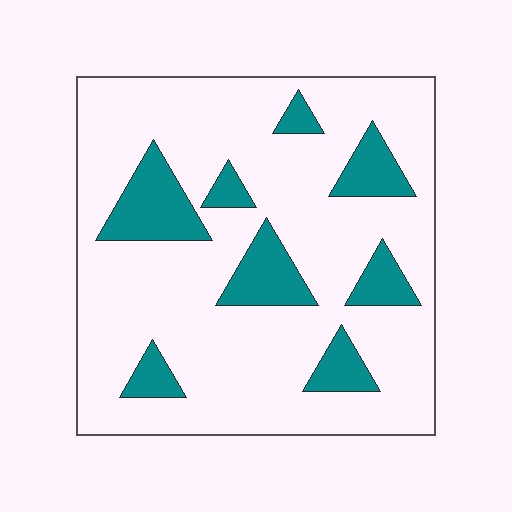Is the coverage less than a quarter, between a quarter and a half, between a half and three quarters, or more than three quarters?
Less than a quarter.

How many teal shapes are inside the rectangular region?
8.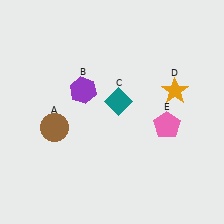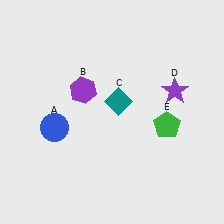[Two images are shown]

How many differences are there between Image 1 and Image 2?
There are 3 differences between the two images.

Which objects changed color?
A changed from brown to blue. D changed from orange to purple. E changed from pink to green.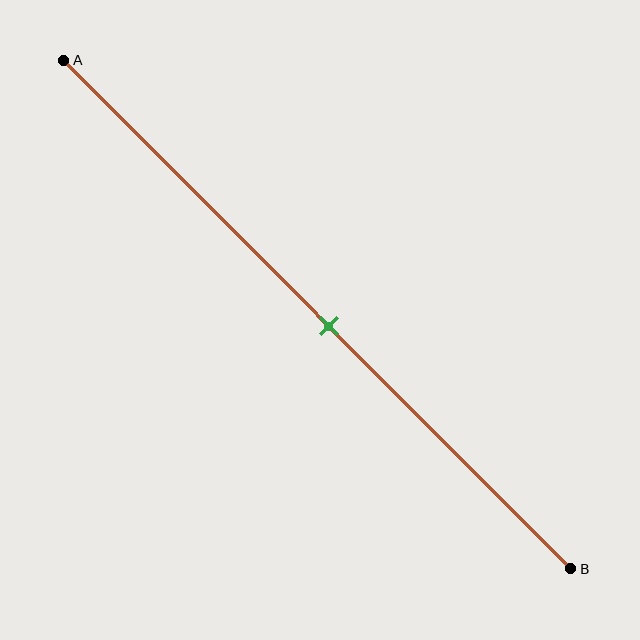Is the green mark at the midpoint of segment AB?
Yes, the mark is approximately at the midpoint.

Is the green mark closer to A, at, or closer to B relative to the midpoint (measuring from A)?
The green mark is approximately at the midpoint of segment AB.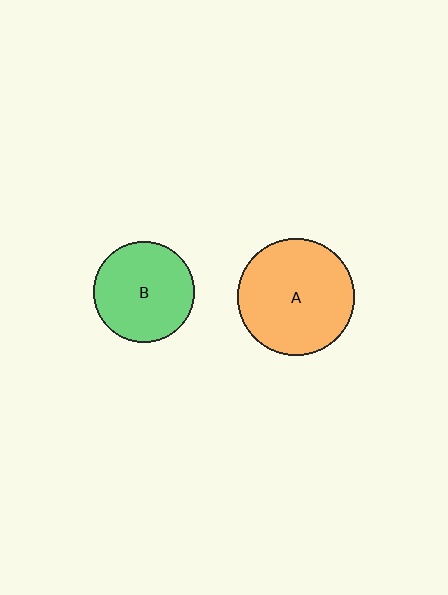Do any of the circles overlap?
No, none of the circles overlap.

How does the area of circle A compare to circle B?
Approximately 1.3 times.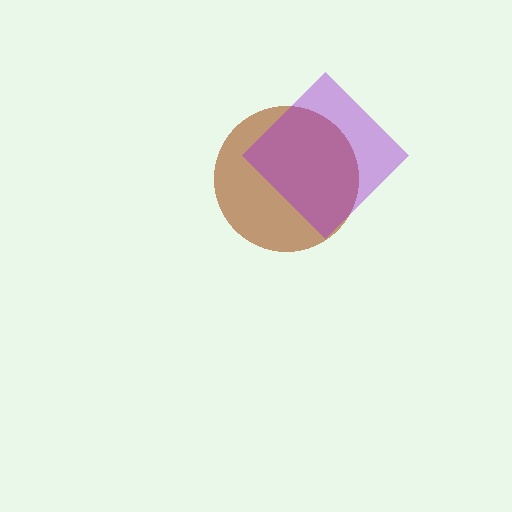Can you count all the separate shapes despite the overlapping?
Yes, there are 2 separate shapes.